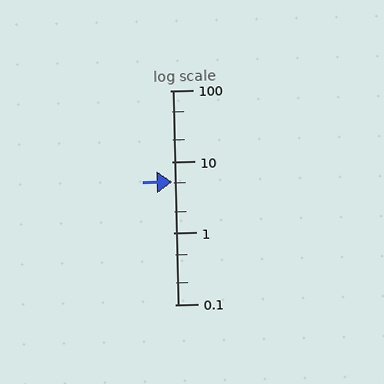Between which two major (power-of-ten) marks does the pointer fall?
The pointer is between 1 and 10.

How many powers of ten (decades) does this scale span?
The scale spans 3 decades, from 0.1 to 100.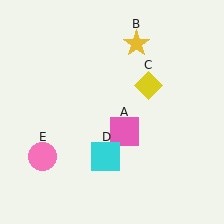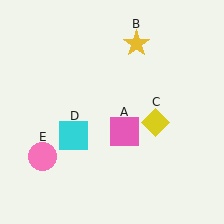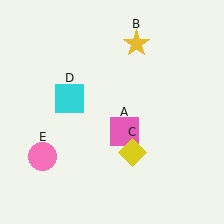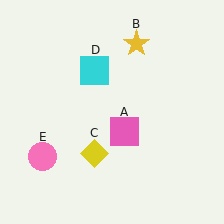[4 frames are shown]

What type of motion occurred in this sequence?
The yellow diamond (object C), cyan square (object D) rotated clockwise around the center of the scene.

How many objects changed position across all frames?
2 objects changed position: yellow diamond (object C), cyan square (object D).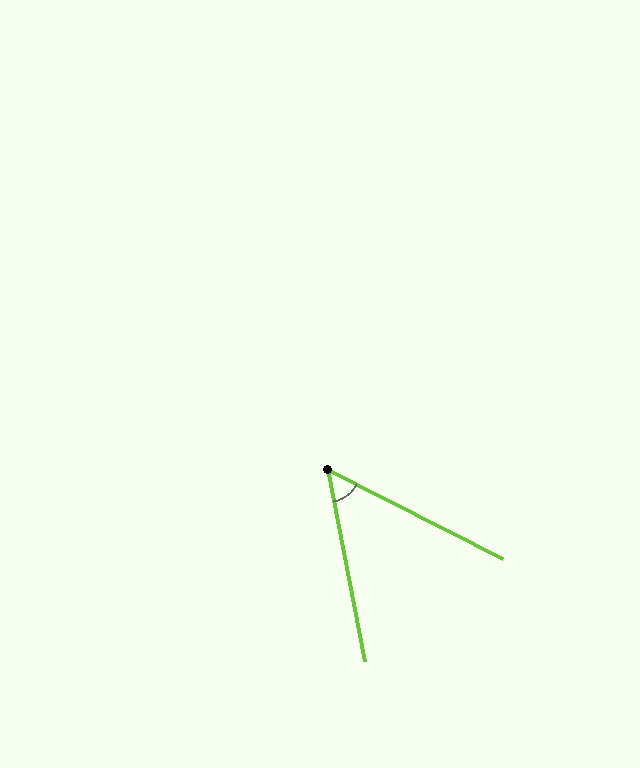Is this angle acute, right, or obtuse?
It is acute.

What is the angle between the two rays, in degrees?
Approximately 52 degrees.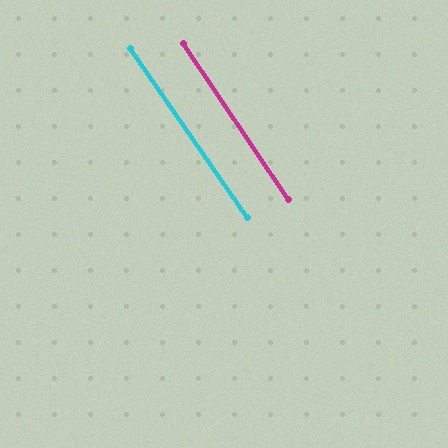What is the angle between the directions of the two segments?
Approximately 1 degree.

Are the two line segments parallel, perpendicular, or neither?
Parallel — their directions differ by only 0.7°.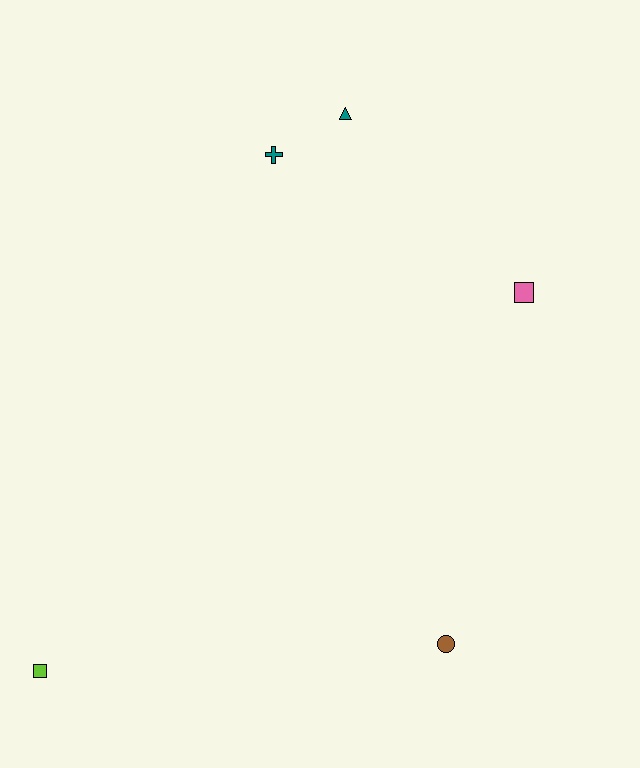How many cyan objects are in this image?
There are no cyan objects.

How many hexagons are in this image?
There are no hexagons.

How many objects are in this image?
There are 5 objects.